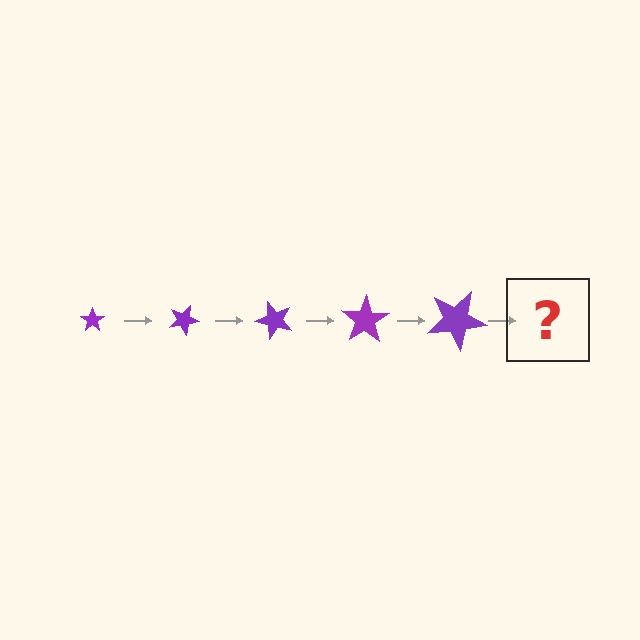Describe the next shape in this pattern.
It should be a star, larger than the previous one and rotated 125 degrees from the start.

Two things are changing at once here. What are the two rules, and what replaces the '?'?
The two rules are that the star grows larger each step and it rotates 25 degrees each step. The '?' should be a star, larger than the previous one and rotated 125 degrees from the start.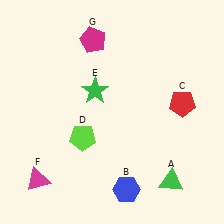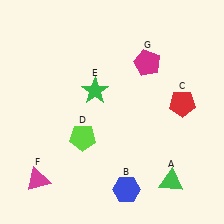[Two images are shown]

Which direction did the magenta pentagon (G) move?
The magenta pentagon (G) moved right.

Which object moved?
The magenta pentagon (G) moved right.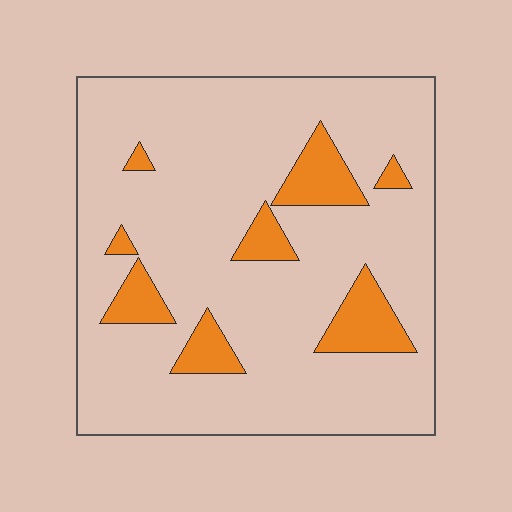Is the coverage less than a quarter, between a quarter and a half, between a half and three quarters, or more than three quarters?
Less than a quarter.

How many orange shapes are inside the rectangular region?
8.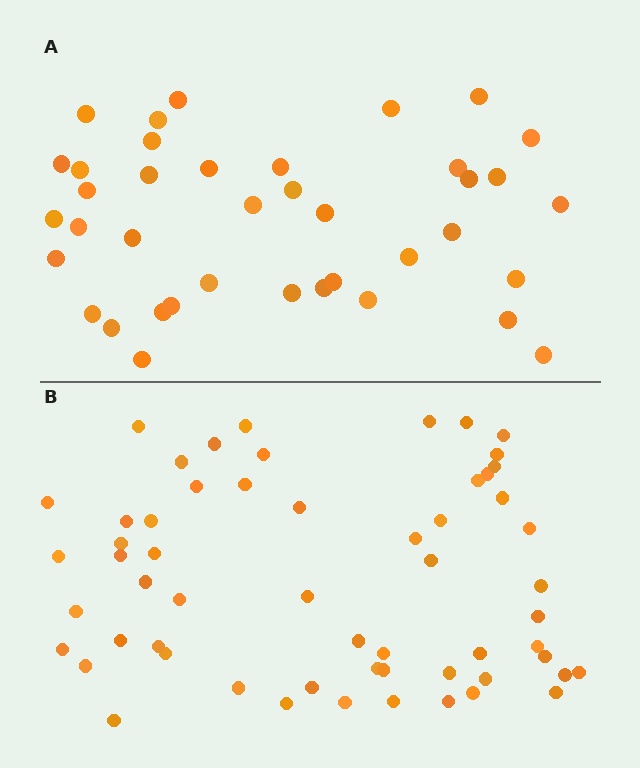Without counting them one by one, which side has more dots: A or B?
Region B (the bottom region) has more dots.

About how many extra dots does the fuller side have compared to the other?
Region B has approximately 20 more dots than region A.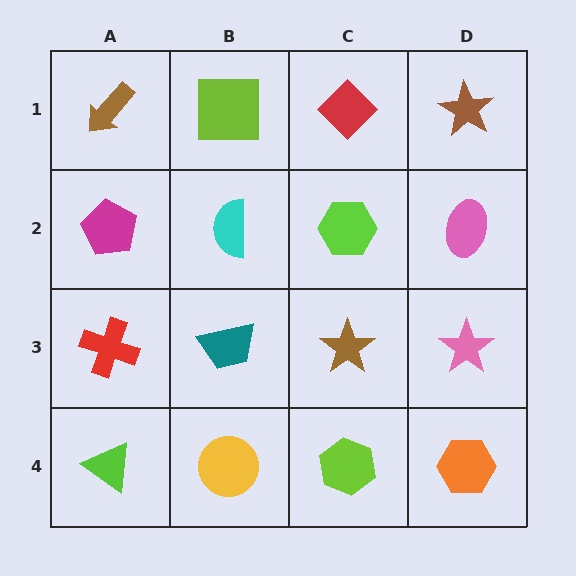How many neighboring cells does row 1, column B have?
3.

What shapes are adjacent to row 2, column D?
A brown star (row 1, column D), a pink star (row 3, column D), a lime hexagon (row 2, column C).